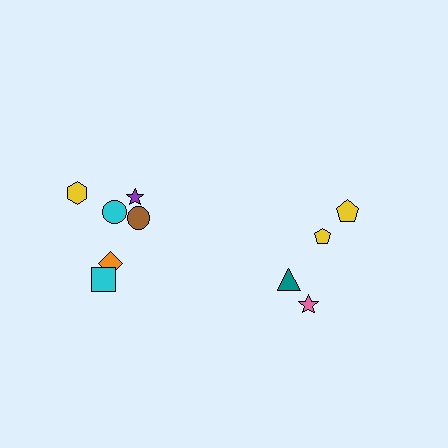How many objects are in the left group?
There are 6 objects.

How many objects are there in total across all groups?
There are 10 objects.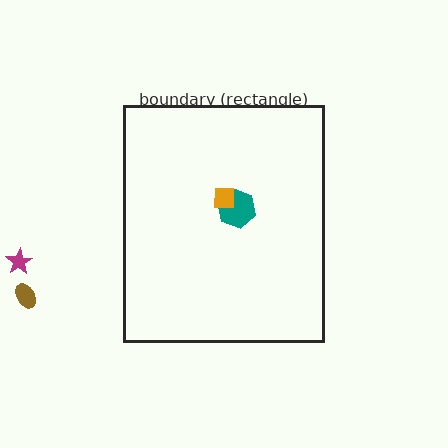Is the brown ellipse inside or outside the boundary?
Outside.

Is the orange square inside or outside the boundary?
Inside.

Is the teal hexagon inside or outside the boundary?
Inside.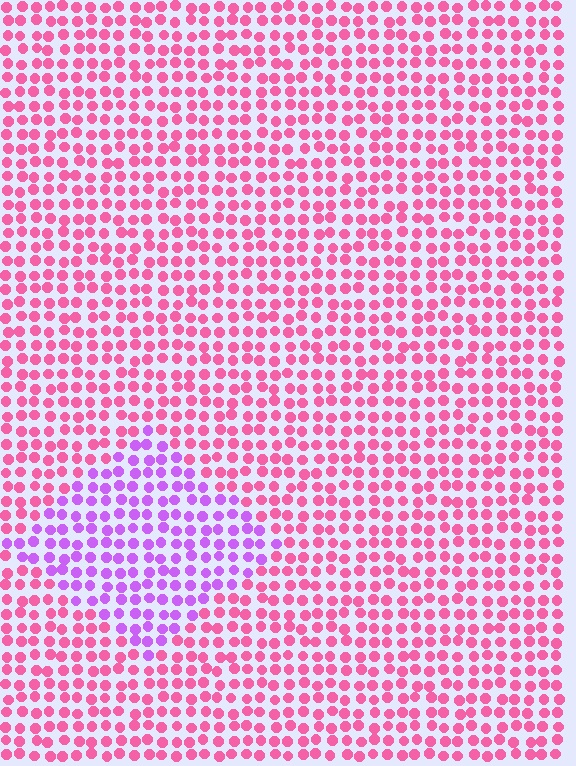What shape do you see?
I see a diamond.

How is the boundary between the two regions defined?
The boundary is defined purely by a slight shift in hue (about 49 degrees). Spacing, size, and orientation are identical on both sides.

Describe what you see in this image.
The image is filled with small pink elements in a uniform arrangement. A diamond-shaped region is visible where the elements are tinted to a slightly different hue, forming a subtle color boundary.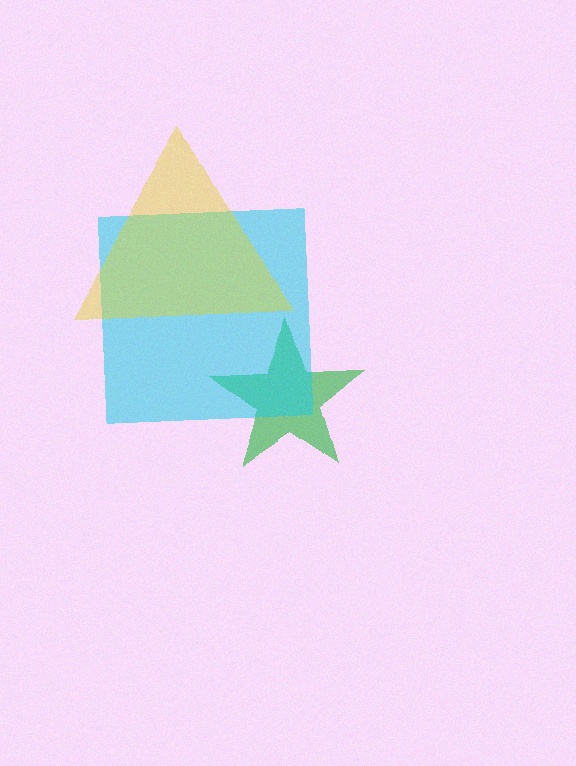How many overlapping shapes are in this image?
There are 3 overlapping shapes in the image.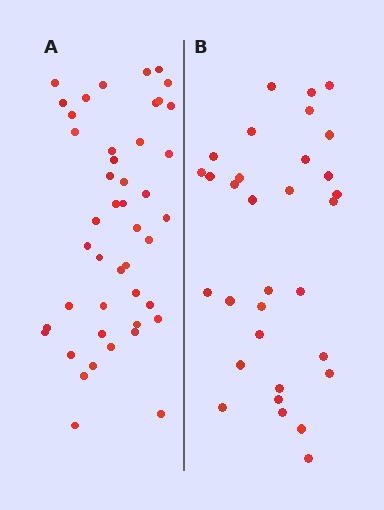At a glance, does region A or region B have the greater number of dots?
Region A (the left region) has more dots.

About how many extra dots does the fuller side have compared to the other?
Region A has approximately 15 more dots than region B.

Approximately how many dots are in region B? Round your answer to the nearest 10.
About 30 dots. (The exact count is 32, which rounds to 30.)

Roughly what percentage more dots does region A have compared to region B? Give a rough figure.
About 40% more.